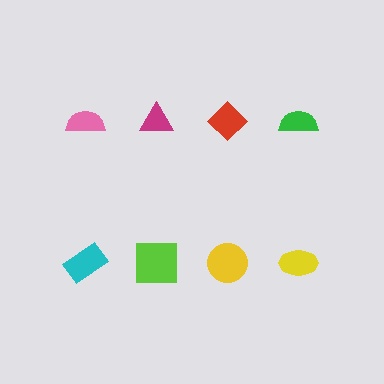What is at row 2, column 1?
A cyan rectangle.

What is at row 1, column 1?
A pink semicircle.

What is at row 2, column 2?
A lime square.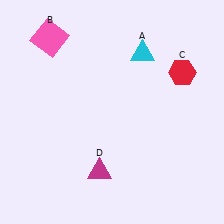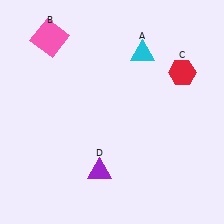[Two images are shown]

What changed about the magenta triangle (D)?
In Image 1, D is magenta. In Image 2, it changed to purple.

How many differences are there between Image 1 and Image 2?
There is 1 difference between the two images.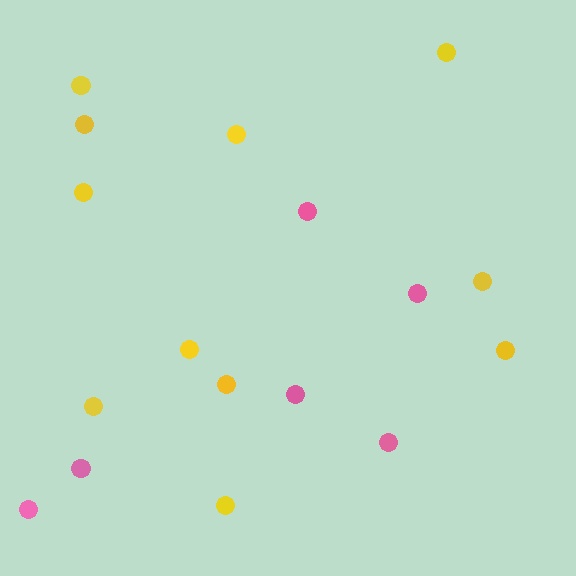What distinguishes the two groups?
There are 2 groups: one group of yellow circles (11) and one group of pink circles (6).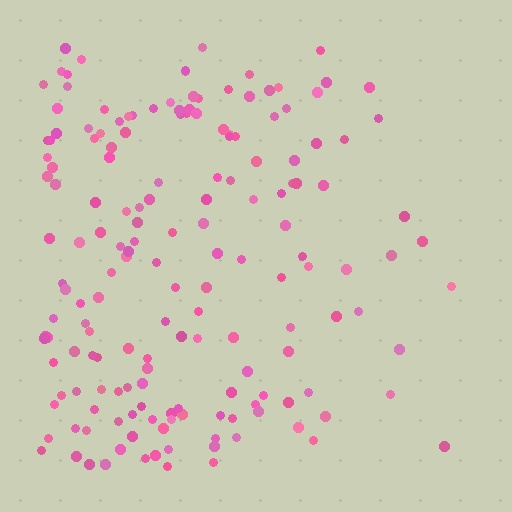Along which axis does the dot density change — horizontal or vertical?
Horizontal.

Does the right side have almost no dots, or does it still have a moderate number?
Still a moderate number, just noticeably fewer than the left.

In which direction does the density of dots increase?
From right to left, with the left side densest.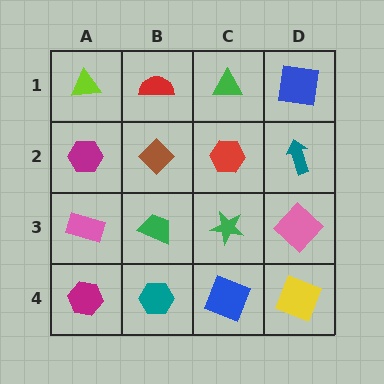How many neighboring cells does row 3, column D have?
3.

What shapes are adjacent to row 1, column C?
A red hexagon (row 2, column C), a red semicircle (row 1, column B), a blue square (row 1, column D).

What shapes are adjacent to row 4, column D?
A pink diamond (row 3, column D), a blue square (row 4, column C).